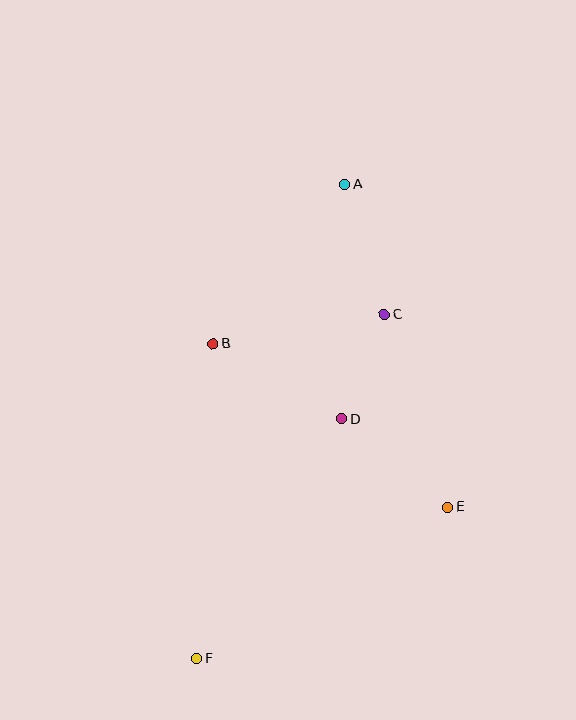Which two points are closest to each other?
Points C and D are closest to each other.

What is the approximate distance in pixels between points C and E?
The distance between C and E is approximately 202 pixels.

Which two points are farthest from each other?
Points A and F are farthest from each other.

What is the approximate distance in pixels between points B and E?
The distance between B and E is approximately 286 pixels.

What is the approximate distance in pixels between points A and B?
The distance between A and B is approximately 207 pixels.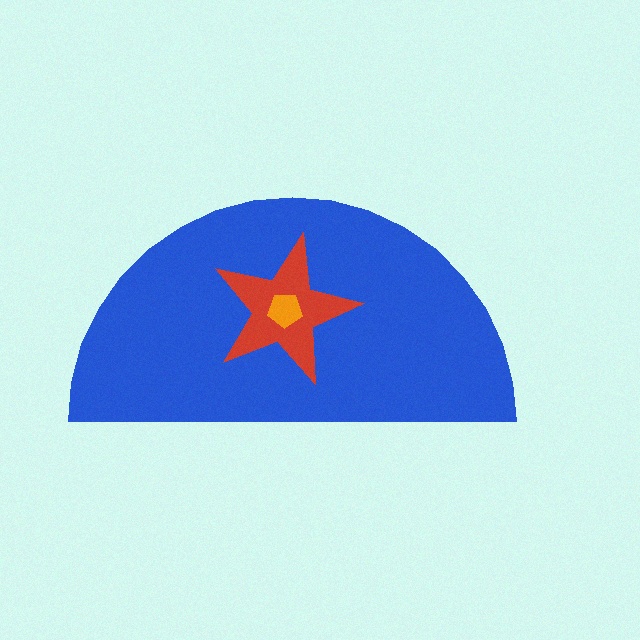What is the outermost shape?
The blue semicircle.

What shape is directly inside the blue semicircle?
The red star.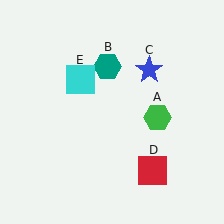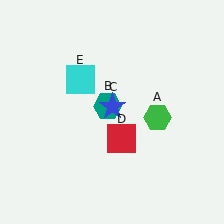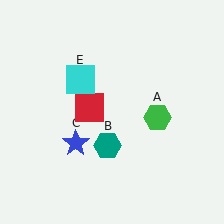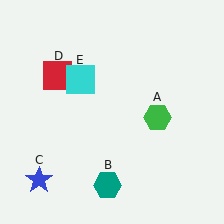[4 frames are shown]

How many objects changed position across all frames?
3 objects changed position: teal hexagon (object B), blue star (object C), red square (object D).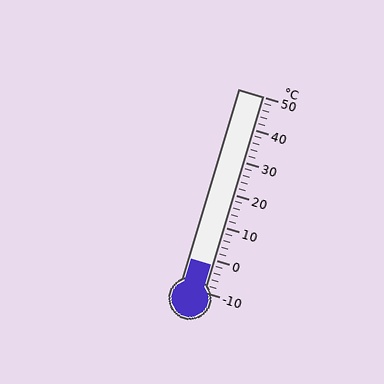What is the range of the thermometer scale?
The thermometer scale ranges from -10°C to 50°C.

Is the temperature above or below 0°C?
The temperature is below 0°C.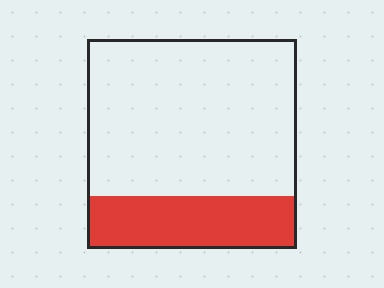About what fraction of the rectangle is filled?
About one quarter (1/4).